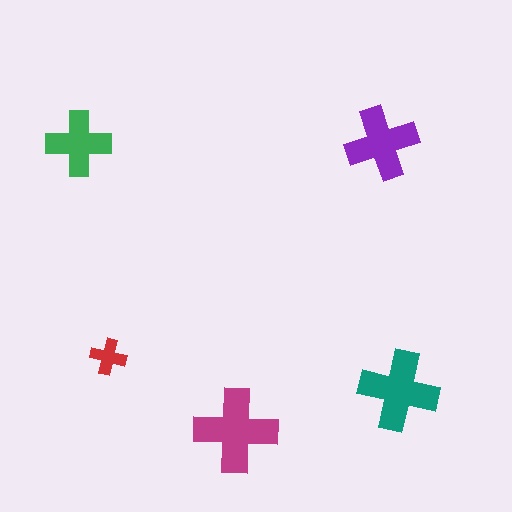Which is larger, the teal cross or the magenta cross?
The magenta one.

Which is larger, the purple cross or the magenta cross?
The magenta one.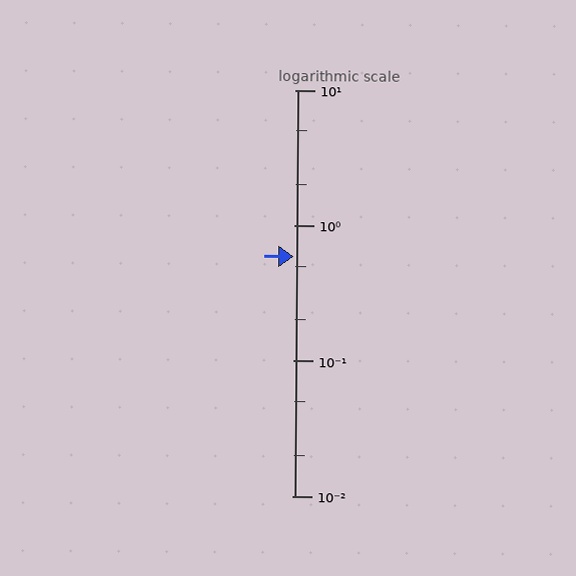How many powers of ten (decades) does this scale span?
The scale spans 3 decades, from 0.01 to 10.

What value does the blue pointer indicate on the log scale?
The pointer indicates approximately 0.59.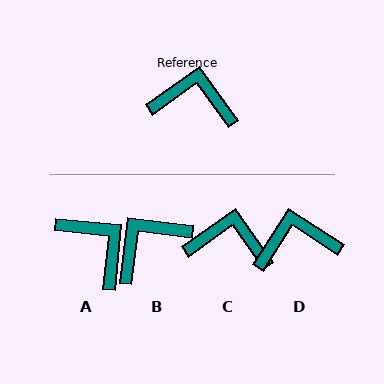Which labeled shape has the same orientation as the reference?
C.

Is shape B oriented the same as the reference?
No, it is off by about 47 degrees.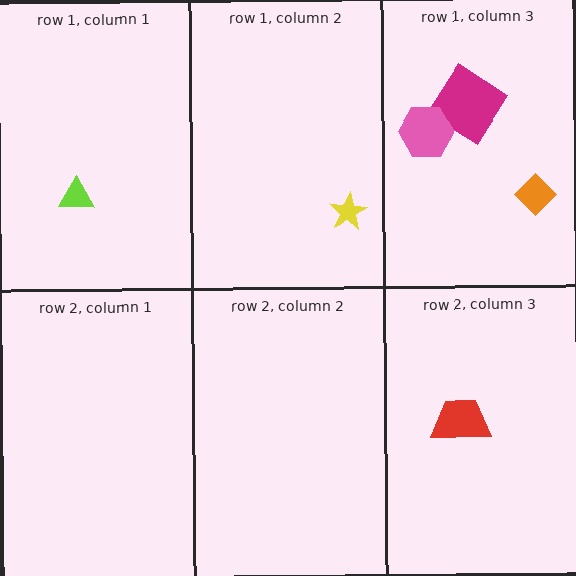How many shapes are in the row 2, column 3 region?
1.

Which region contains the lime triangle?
The row 1, column 1 region.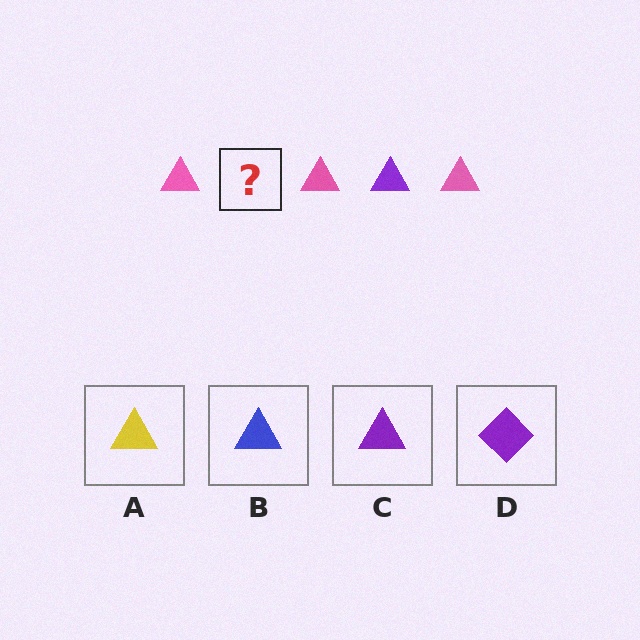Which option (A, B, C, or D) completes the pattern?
C.